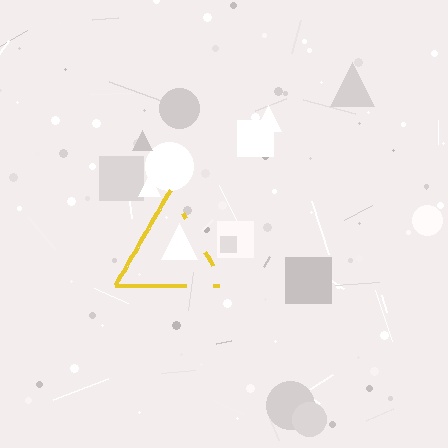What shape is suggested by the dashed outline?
The dashed outline suggests a triangle.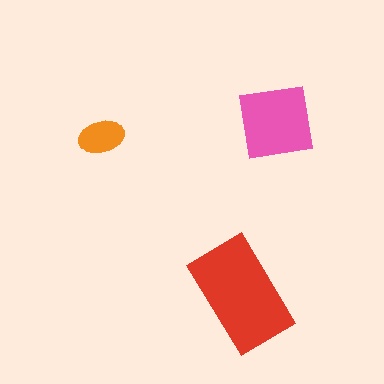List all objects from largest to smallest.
The red rectangle, the pink square, the orange ellipse.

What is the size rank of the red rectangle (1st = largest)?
1st.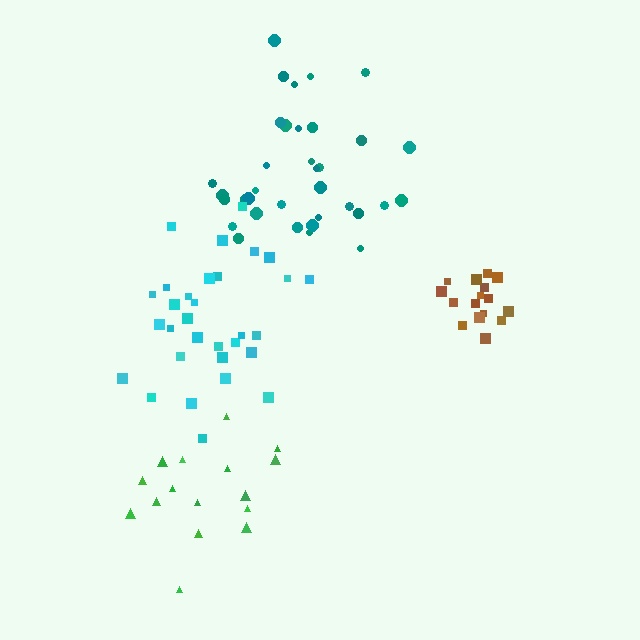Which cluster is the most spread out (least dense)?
Green.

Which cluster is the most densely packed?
Brown.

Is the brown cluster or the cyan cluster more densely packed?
Brown.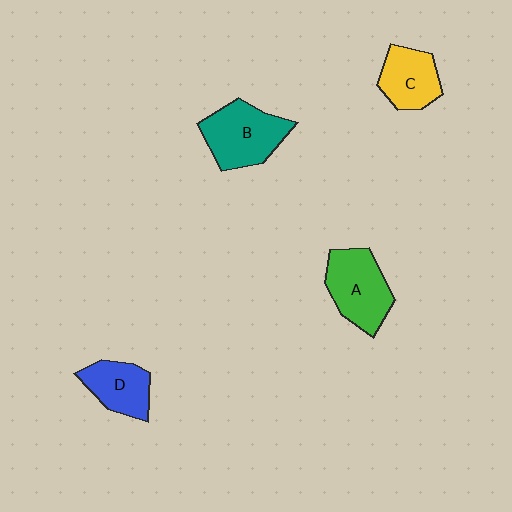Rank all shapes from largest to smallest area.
From largest to smallest: B (teal), A (green), C (yellow), D (blue).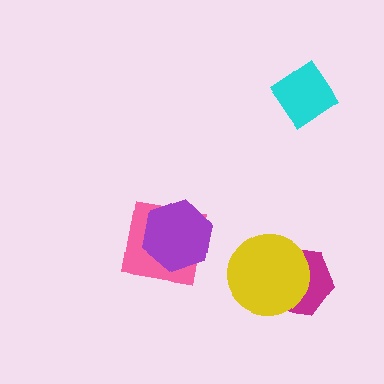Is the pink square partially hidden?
Yes, it is partially covered by another shape.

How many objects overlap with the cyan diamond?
0 objects overlap with the cyan diamond.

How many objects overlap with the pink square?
1 object overlaps with the pink square.